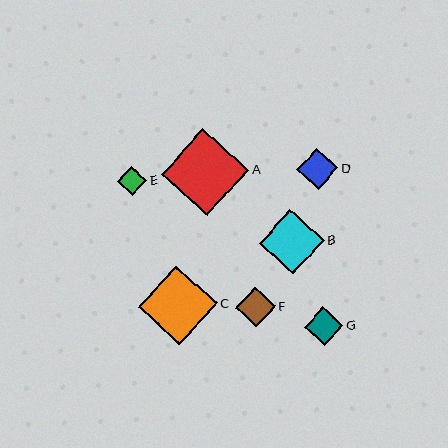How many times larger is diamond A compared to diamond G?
Diamond A is approximately 2.3 times the size of diamond G.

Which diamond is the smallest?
Diamond E is the smallest with a size of approximately 29 pixels.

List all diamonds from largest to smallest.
From largest to smallest: A, C, B, D, F, G, E.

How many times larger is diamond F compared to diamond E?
Diamond F is approximately 1.4 times the size of diamond E.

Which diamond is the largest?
Diamond A is the largest with a size of approximately 88 pixels.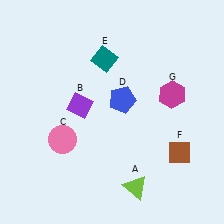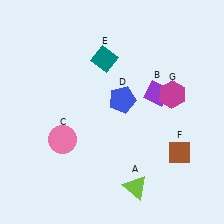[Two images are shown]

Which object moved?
The purple diamond (B) moved right.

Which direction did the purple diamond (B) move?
The purple diamond (B) moved right.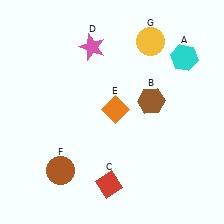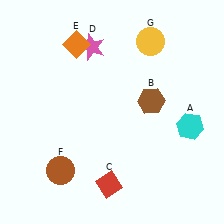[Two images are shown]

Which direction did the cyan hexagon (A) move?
The cyan hexagon (A) moved down.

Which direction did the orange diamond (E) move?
The orange diamond (E) moved up.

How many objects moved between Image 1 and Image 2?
2 objects moved between the two images.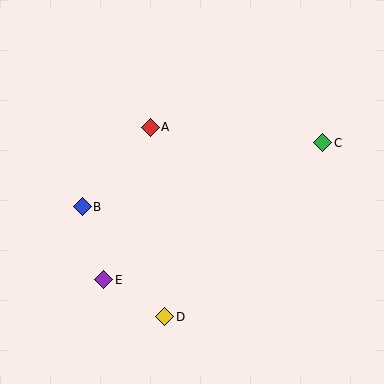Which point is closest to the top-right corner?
Point C is closest to the top-right corner.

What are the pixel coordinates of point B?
Point B is at (82, 207).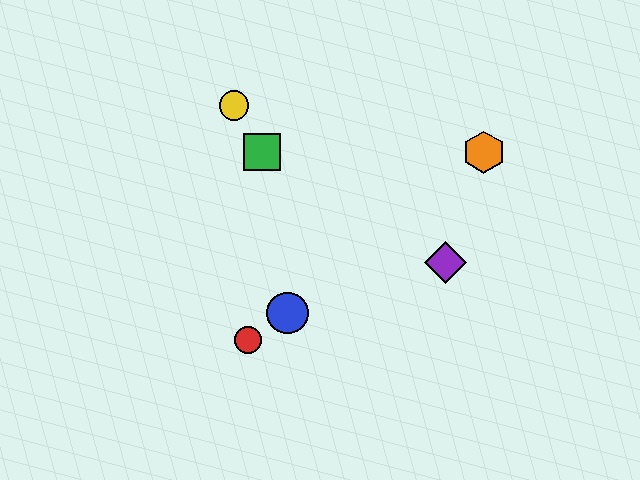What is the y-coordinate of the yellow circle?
The yellow circle is at y≈105.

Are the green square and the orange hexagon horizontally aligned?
Yes, both are at y≈152.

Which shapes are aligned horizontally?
The green square, the orange hexagon are aligned horizontally.